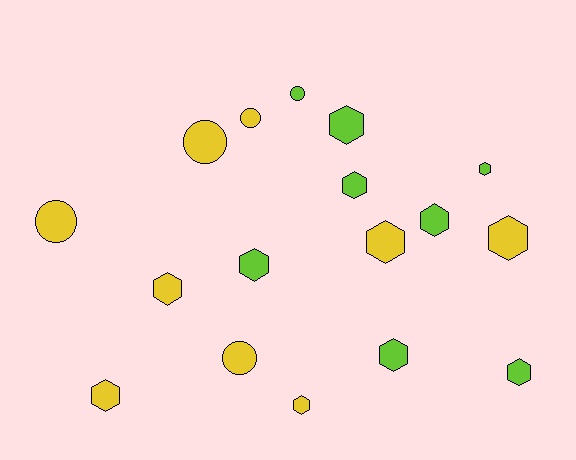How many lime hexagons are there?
There are 7 lime hexagons.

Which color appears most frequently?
Yellow, with 9 objects.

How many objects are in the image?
There are 17 objects.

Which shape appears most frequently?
Hexagon, with 12 objects.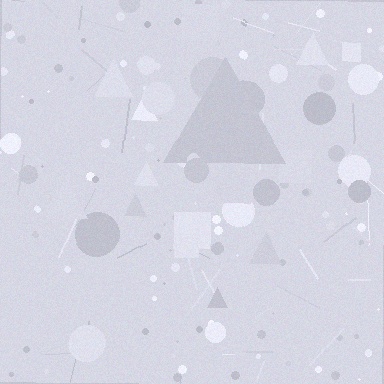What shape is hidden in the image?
A triangle is hidden in the image.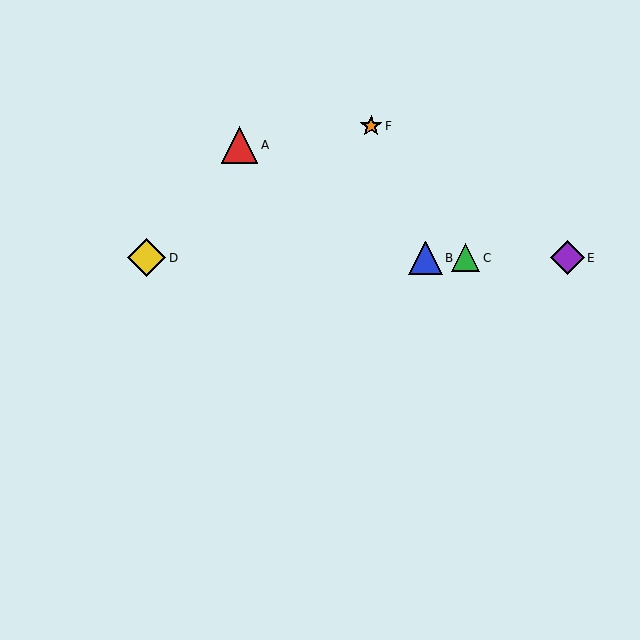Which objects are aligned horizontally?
Objects B, C, D, E are aligned horizontally.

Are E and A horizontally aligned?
No, E is at y≈258 and A is at y≈145.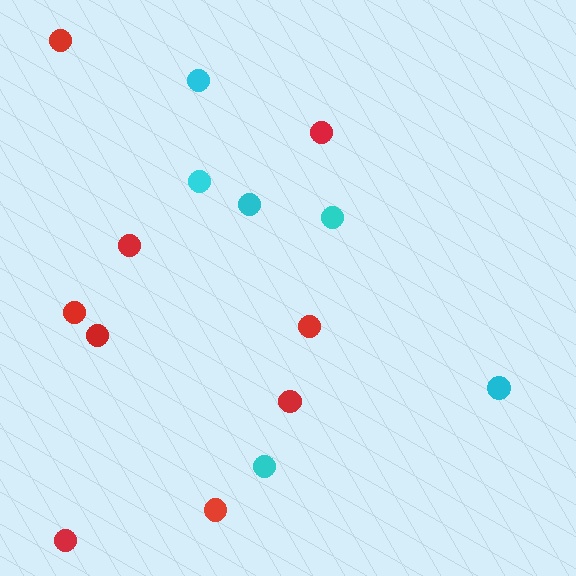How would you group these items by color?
There are 2 groups: one group of red circles (9) and one group of cyan circles (6).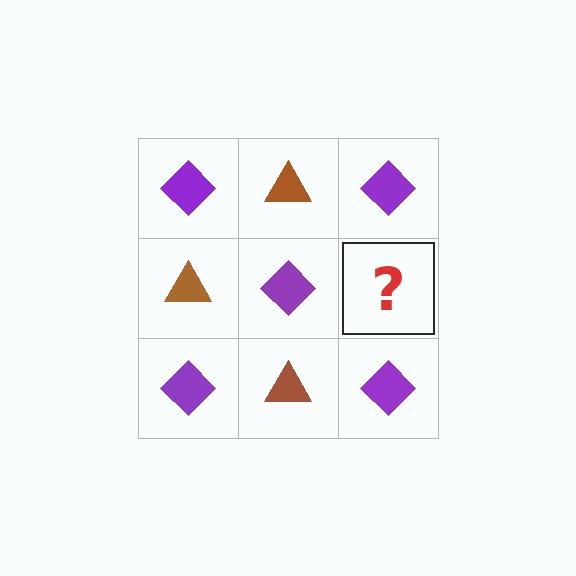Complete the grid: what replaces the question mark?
The question mark should be replaced with a brown triangle.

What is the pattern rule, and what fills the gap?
The rule is that it alternates purple diamond and brown triangle in a checkerboard pattern. The gap should be filled with a brown triangle.